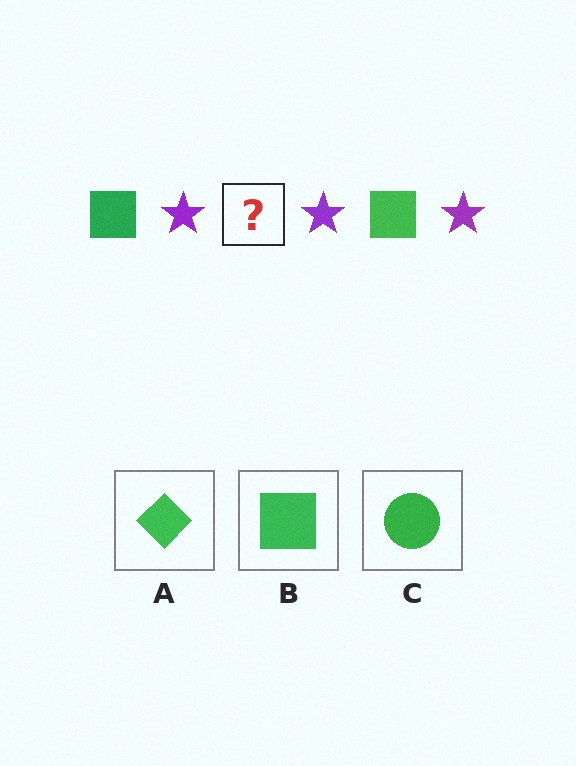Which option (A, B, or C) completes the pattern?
B.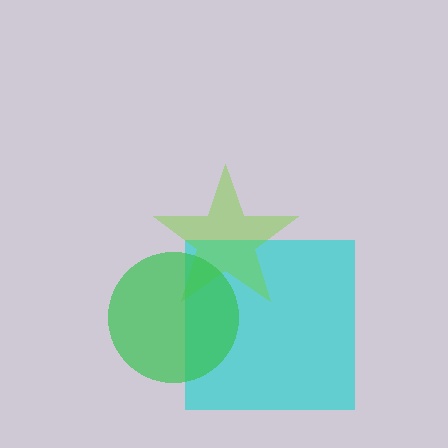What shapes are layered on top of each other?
The layered shapes are: a cyan square, a lime star, a green circle.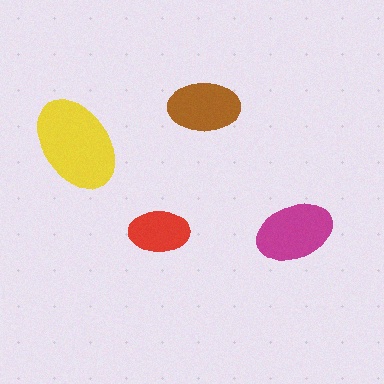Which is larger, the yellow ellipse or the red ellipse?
The yellow one.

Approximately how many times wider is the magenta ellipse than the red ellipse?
About 1.5 times wider.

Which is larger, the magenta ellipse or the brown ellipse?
The magenta one.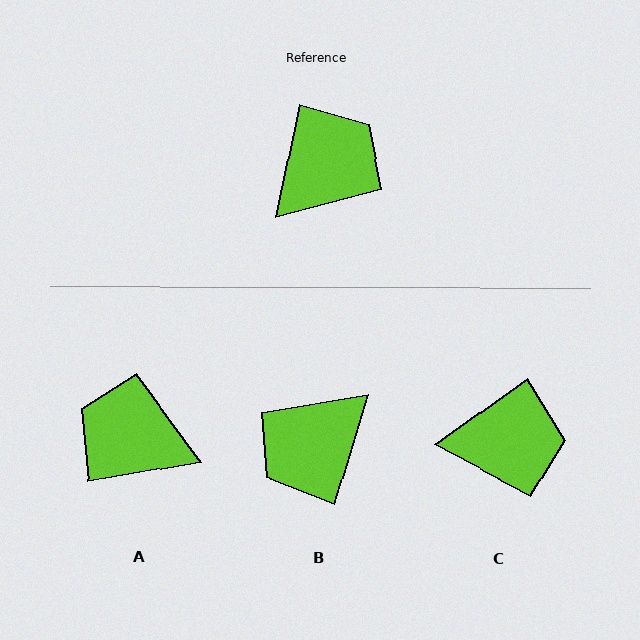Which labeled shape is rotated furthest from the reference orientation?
B, about 174 degrees away.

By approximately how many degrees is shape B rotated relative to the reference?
Approximately 174 degrees counter-clockwise.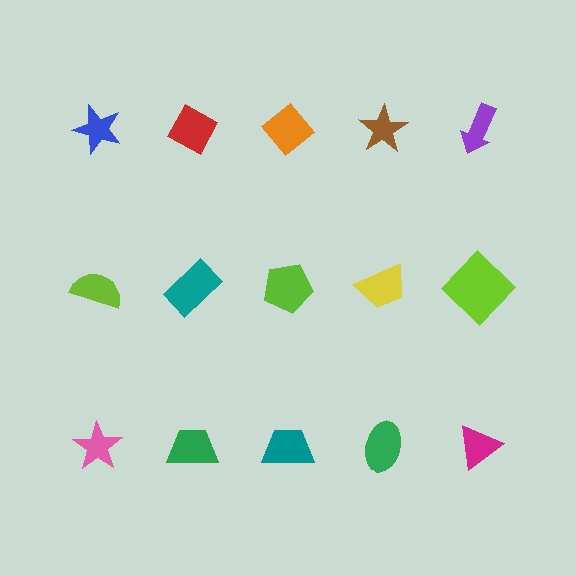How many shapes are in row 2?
5 shapes.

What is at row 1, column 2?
A red diamond.